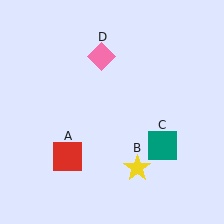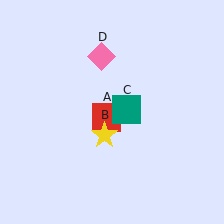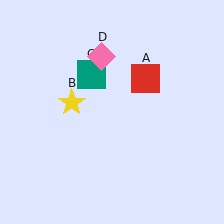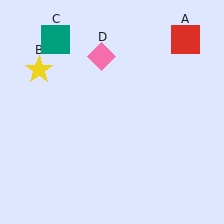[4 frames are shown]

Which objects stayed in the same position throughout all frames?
Pink diamond (object D) remained stationary.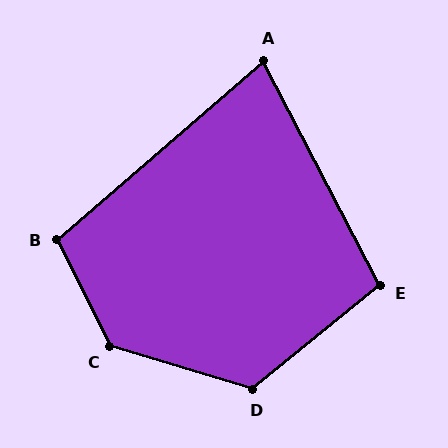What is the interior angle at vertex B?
Approximately 105 degrees (obtuse).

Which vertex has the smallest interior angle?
A, at approximately 77 degrees.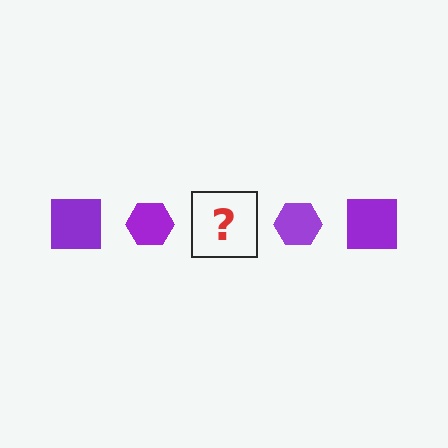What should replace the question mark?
The question mark should be replaced with a purple square.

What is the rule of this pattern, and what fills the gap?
The rule is that the pattern cycles through square, hexagon shapes in purple. The gap should be filled with a purple square.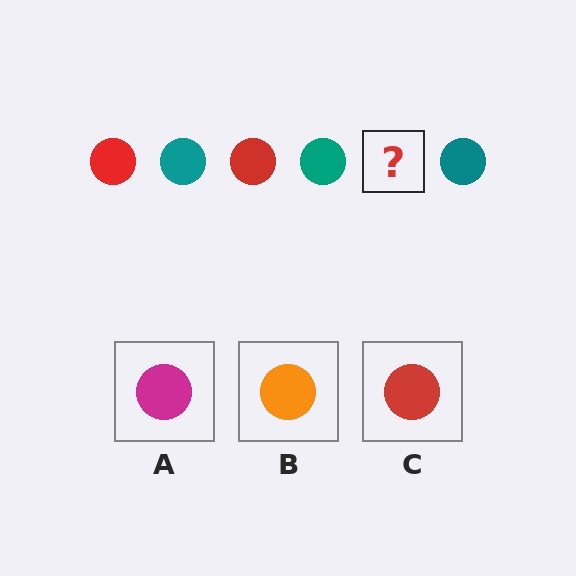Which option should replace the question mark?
Option C.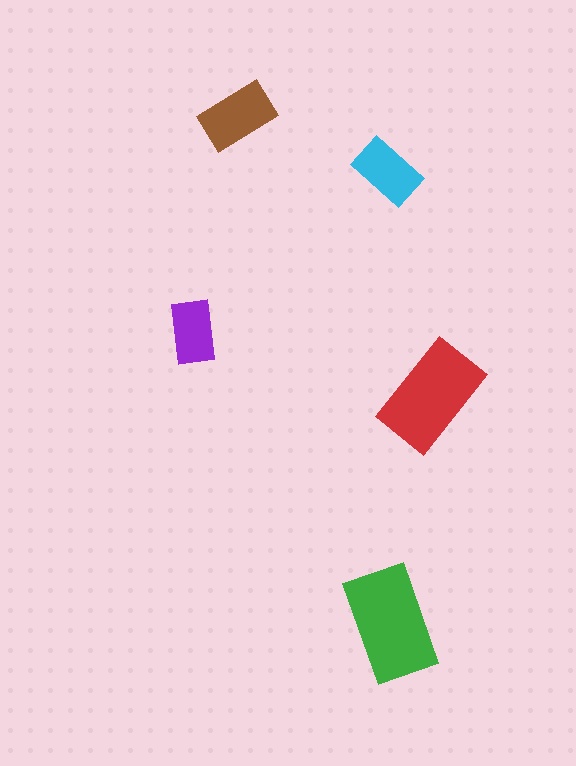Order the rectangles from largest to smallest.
the green one, the red one, the brown one, the cyan one, the purple one.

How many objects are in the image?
There are 5 objects in the image.